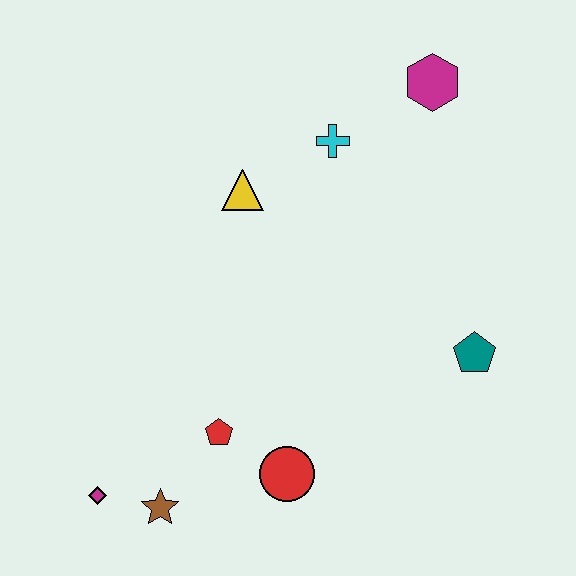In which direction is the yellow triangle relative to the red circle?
The yellow triangle is above the red circle.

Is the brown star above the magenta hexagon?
No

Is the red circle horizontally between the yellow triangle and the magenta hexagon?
Yes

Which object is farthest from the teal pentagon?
The magenta diamond is farthest from the teal pentagon.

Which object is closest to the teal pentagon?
The red circle is closest to the teal pentagon.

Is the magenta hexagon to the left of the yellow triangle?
No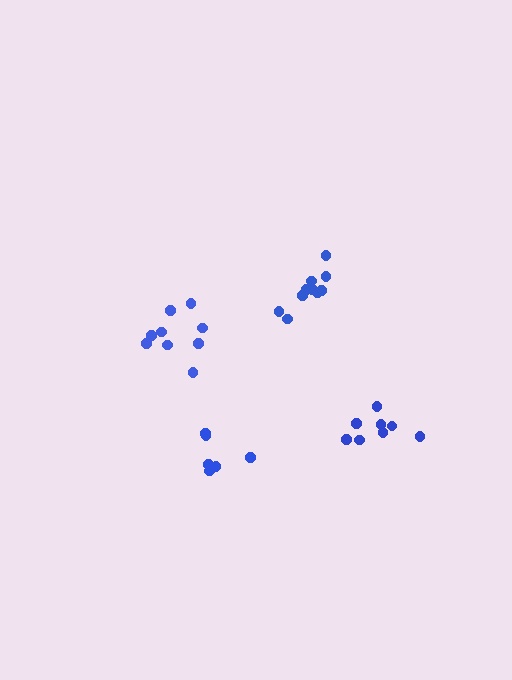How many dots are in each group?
Group 1: 6 dots, Group 2: 8 dots, Group 3: 9 dots, Group 4: 10 dots (33 total).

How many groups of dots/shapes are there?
There are 4 groups.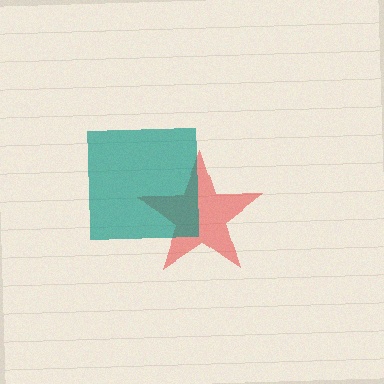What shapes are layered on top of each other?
The layered shapes are: a red star, a teal square.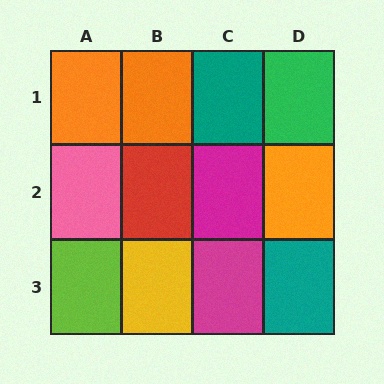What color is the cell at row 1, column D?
Green.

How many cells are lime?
1 cell is lime.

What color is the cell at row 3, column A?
Lime.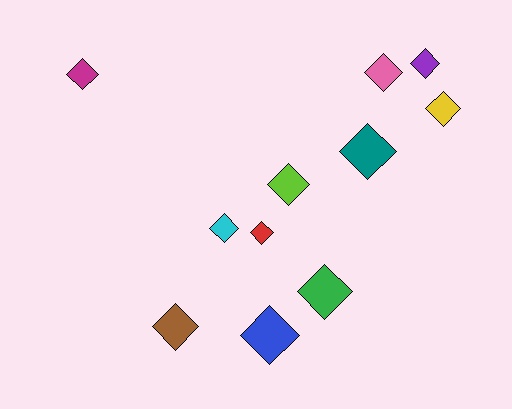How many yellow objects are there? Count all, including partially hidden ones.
There is 1 yellow object.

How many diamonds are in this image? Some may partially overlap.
There are 11 diamonds.